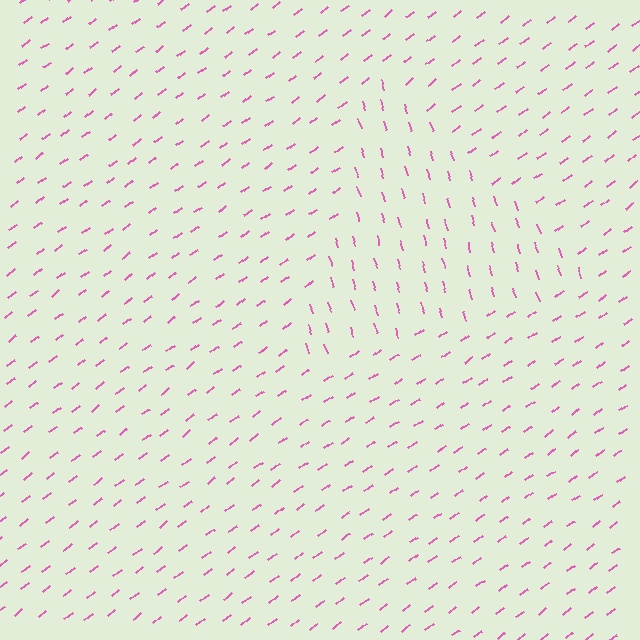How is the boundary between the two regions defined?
The boundary is defined purely by a change in line orientation (approximately 71 degrees difference). All lines are the same color and thickness.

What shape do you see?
I see a triangle.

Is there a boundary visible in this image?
Yes, there is a texture boundary formed by a change in line orientation.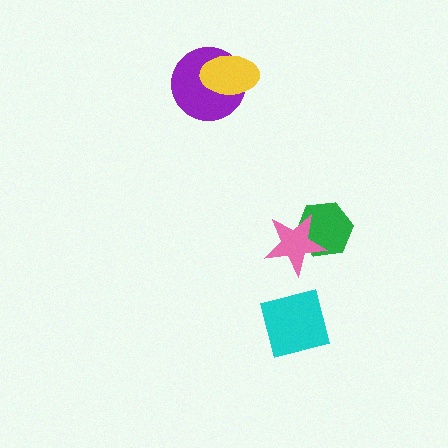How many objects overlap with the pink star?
1 object overlaps with the pink star.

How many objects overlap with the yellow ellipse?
1 object overlaps with the yellow ellipse.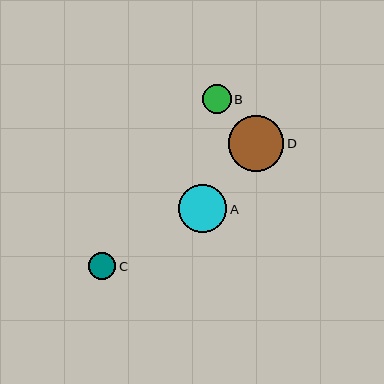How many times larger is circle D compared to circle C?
Circle D is approximately 2.1 times the size of circle C.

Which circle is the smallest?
Circle C is the smallest with a size of approximately 27 pixels.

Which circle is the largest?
Circle D is the largest with a size of approximately 55 pixels.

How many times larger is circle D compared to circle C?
Circle D is approximately 2.1 times the size of circle C.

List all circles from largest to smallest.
From largest to smallest: D, A, B, C.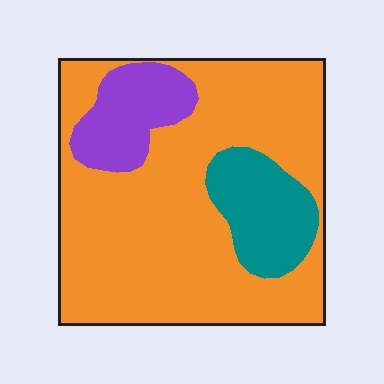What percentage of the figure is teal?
Teal takes up about one eighth (1/8) of the figure.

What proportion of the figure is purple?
Purple takes up about one eighth (1/8) of the figure.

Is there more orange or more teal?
Orange.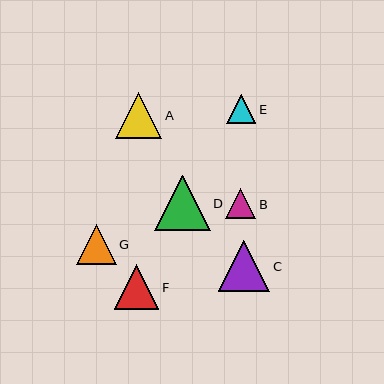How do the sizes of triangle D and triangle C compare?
Triangle D and triangle C are approximately the same size.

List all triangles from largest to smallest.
From largest to smallest: D, C, A, F, G, B, E.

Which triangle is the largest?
Triangle D is the largest with a size of approximately 56 pixels.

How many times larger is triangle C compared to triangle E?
Triangle C is approximately 1.8 times the size of triangle E.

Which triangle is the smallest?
Triangle E is the smallest with a size of approximately 29 pixels.